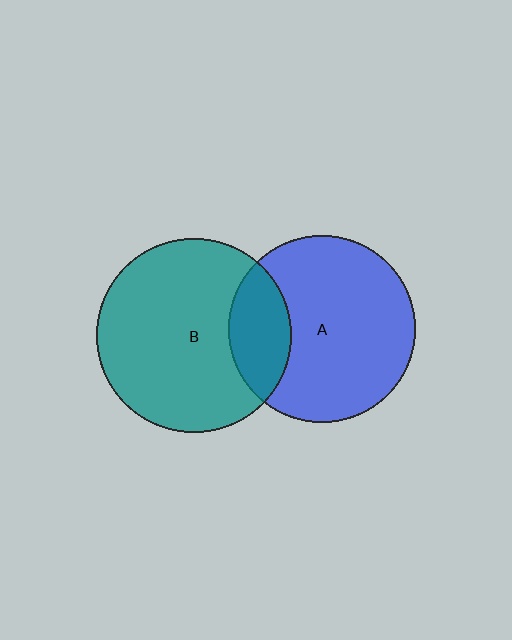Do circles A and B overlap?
Yes.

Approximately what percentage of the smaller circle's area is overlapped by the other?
Approximately 20%.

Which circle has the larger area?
Circle B (teal).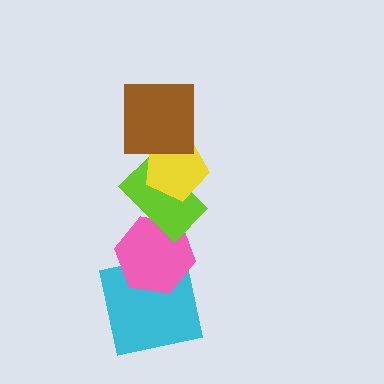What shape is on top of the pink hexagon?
The lime rectangle is on top of the pink hexagon.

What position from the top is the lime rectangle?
The lime rectangle is 3rd from the top.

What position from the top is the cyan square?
The cyan square is 5th from the top.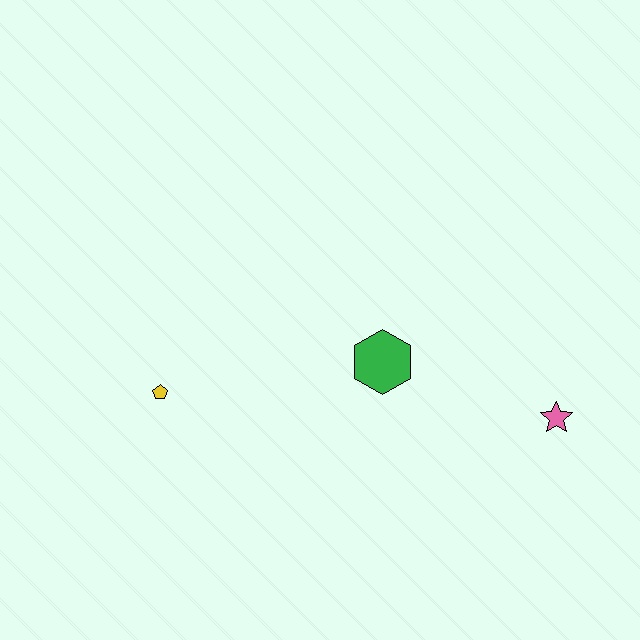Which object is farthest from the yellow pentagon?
The pink star is farthest from the yellow pentagon.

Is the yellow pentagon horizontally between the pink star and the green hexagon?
No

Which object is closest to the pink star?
The green hexagon is closest to the pink star.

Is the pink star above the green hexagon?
No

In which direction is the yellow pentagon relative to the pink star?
The yellow pentagon is to the left of the pink star.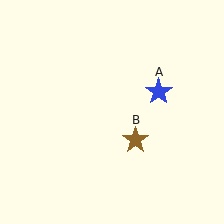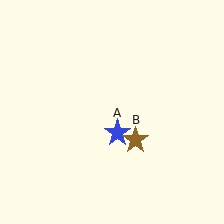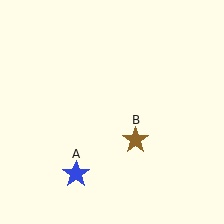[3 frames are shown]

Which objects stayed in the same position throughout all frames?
Brown star (object B) remained stationary.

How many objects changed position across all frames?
1 object changed position: blue star (object A).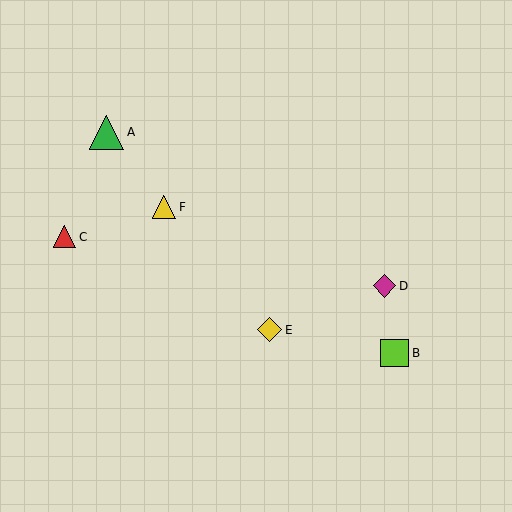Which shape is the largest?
The green triangle (labeled A) is the largest.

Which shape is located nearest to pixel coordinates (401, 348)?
The lime square (labeled B) at (395, 353) is nearest to that location.